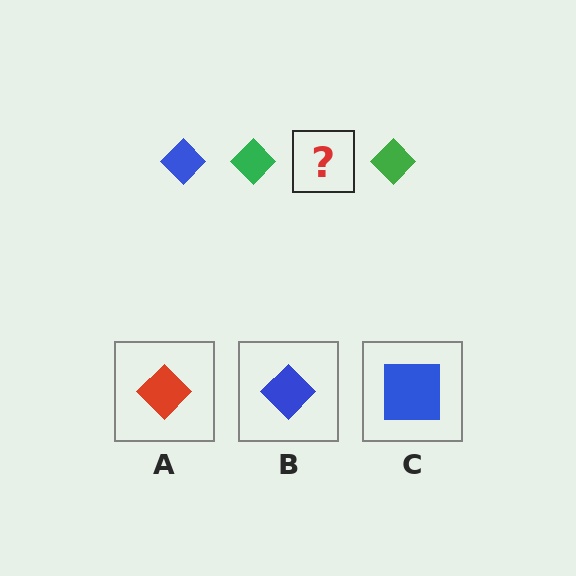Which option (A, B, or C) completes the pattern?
B.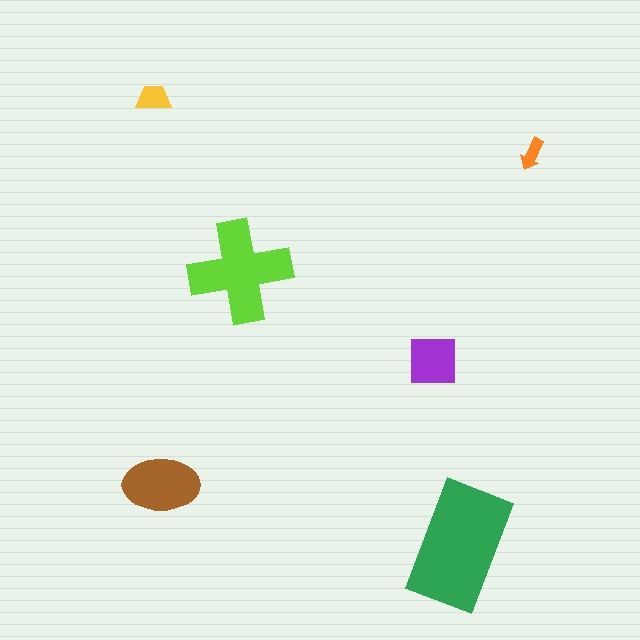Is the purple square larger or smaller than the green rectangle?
Smaller.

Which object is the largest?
The green rectangle.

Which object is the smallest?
The orange arrow.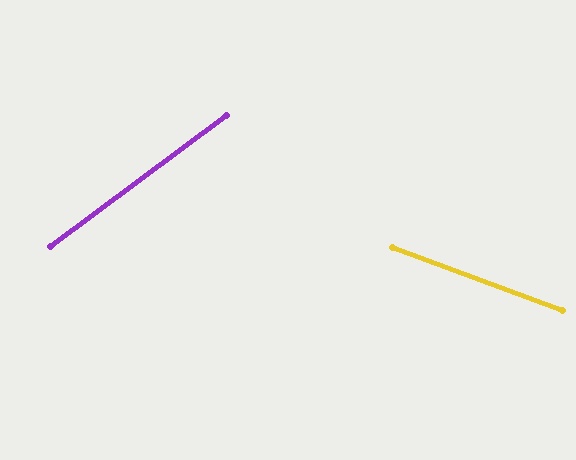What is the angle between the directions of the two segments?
Approximately 57 degrees.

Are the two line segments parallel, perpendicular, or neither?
Neither parallel nor perpendicular — they differ by about 57°.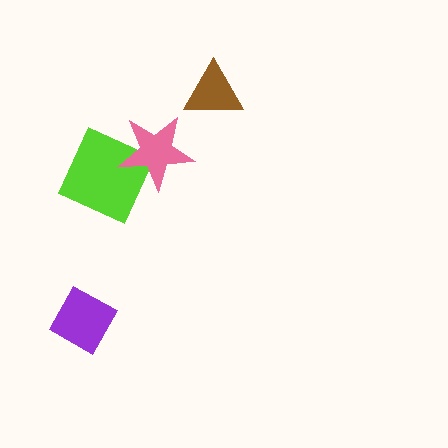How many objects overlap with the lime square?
1 object overlaps with the lime square.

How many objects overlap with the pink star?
1 object overlaps with the pink star.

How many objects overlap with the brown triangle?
0 objects overlap with the brown triangle.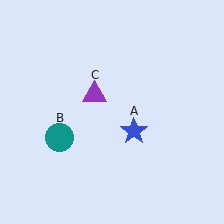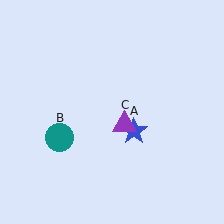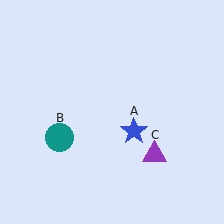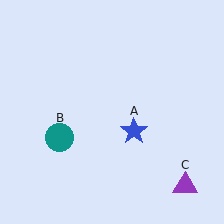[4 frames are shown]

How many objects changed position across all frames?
1 object changed position: purple triangle (object C).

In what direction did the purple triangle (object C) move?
The purple triangle (object C) moved down and to the right.